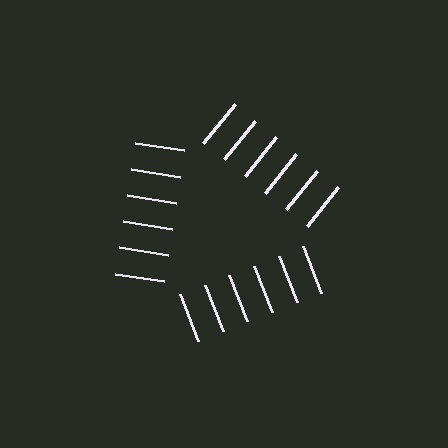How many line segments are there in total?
18 — 6 along each of the 3 edges.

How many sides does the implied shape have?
3 sides — the line-ends trace a triangle.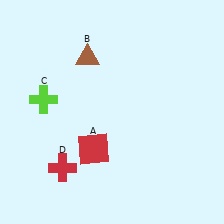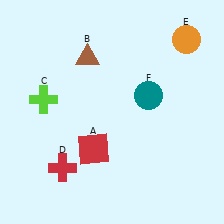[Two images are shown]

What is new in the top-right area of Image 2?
An orange circle (E) was added in the top-right area of Image 2.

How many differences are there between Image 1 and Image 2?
There are 2 differences between the two images.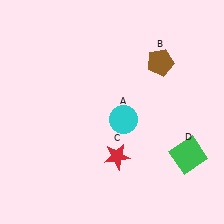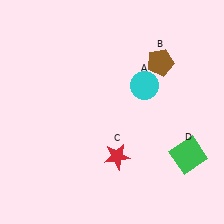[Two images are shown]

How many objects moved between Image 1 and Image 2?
1 object moved between the two images.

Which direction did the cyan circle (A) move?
The cyan circle (A) moved up.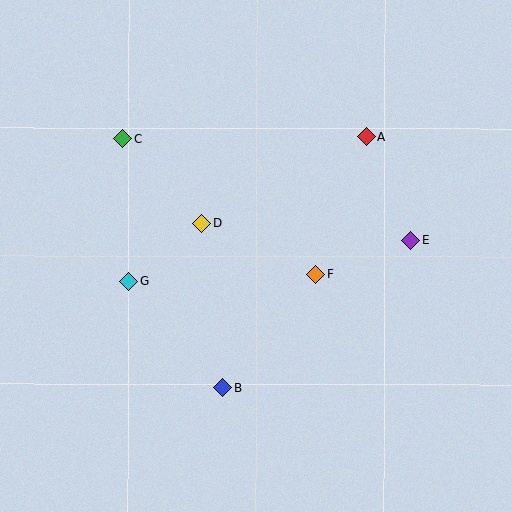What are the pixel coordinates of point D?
Point D is at (202, 223).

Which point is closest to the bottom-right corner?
Point E is closest to the bottom-right corner.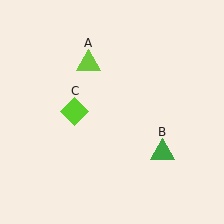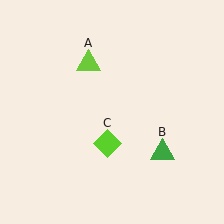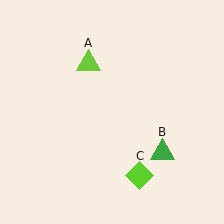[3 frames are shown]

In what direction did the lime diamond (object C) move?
The lime diamond (object C) moved down and to the right.